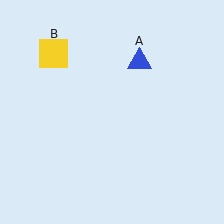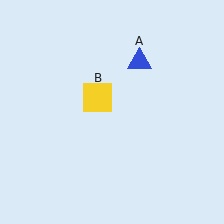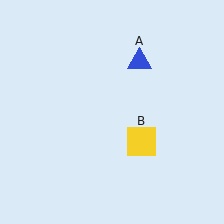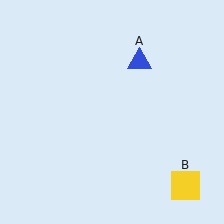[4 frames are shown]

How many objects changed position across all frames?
1 object changed position: yellow square (object B).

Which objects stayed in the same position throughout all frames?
Blue triangle (object A) remained stationary.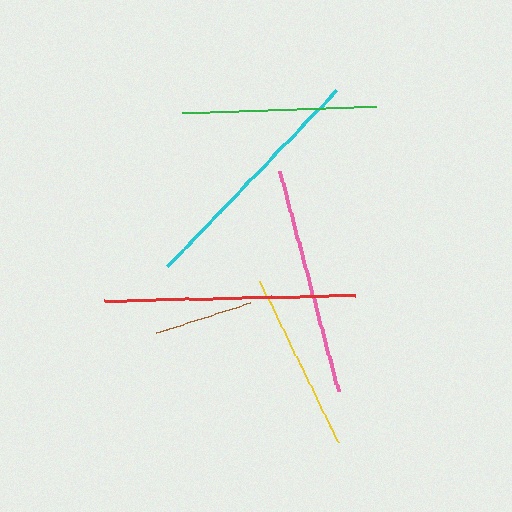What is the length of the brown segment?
The brown segment is approximately 98 pixels long.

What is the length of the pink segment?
The pink segment is approximately 227 pixels long.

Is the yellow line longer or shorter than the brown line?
The yellow line is longer than the brown line.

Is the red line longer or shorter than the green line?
The red line is longer than the green line.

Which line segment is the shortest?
The brown line is the shortest at approximately 98 pixels.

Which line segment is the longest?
The red line is the longest at approximately 251 pixels.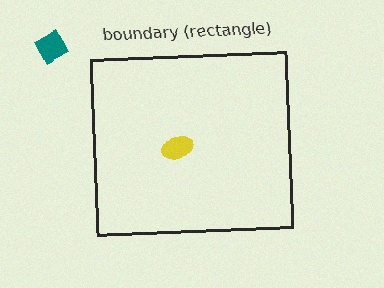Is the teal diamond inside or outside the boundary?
Outside.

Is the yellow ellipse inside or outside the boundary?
Inside.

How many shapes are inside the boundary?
1 inside, 1 outside.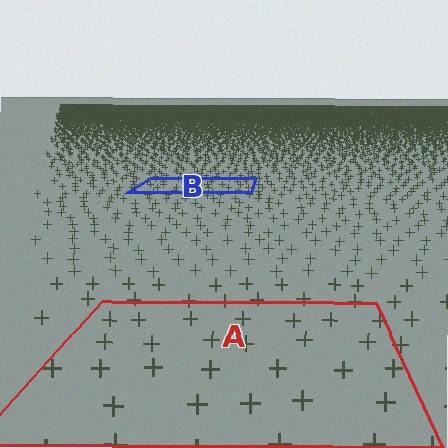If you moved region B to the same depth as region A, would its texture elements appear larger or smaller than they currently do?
They would appear larger. At a closer depth, the same texture elements are projected at a bigger on-screen size.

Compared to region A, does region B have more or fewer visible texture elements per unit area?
Region B has more texture elements per unit area — they are packed more densely because it is farther away.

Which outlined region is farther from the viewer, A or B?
Region B is farther from the viewer — the texture elements inside it appear smaller and more densely packed.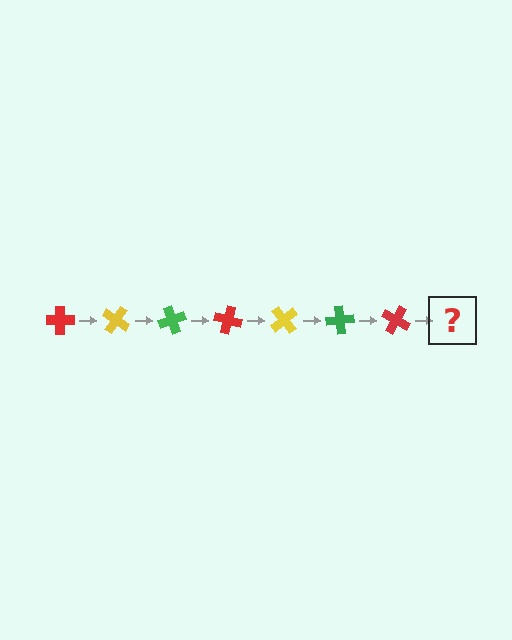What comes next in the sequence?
The next element should be a yellow cross, rotated 245 degrees from the start.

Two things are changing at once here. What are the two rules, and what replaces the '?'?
The two rules are that it rotates 35 degrees each step and the color cycles through red, yellow, and green. The '?' should be a yellow cross, rotated 245 degrees from the start.